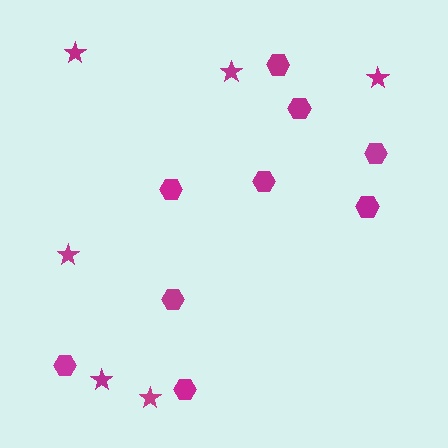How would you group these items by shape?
There are 2 groups: one group of hexagons (9) and one group of stars (6).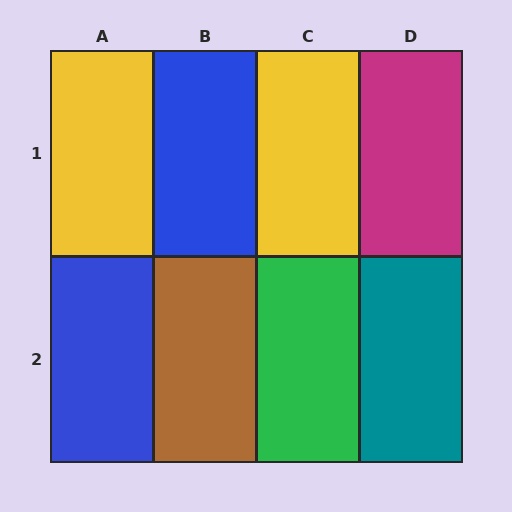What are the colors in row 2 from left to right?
Blue, brown, green, teal.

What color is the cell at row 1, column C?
Yellow.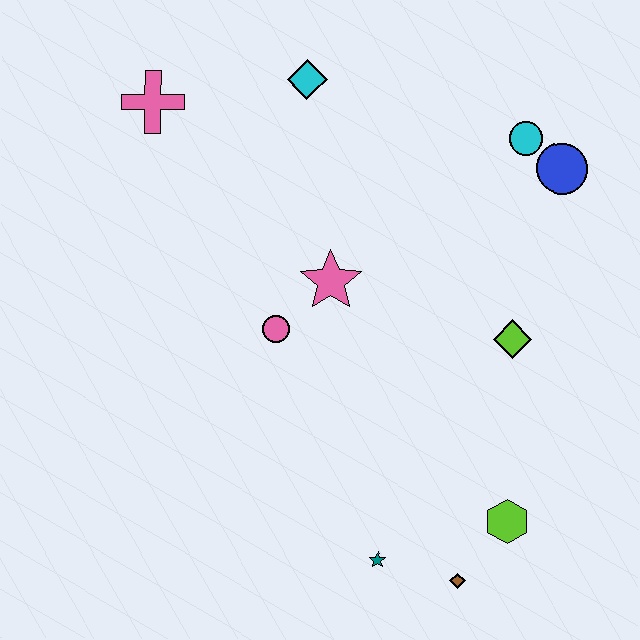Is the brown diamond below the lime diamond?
Yes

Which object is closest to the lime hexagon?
The brown diamond is closest to the lime hexagon.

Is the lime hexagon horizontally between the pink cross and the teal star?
No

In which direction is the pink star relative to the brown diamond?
The pink star is above the brown diamond.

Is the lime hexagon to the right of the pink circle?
Yes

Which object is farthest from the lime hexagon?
The pink cross is farthest from the lime hexagon.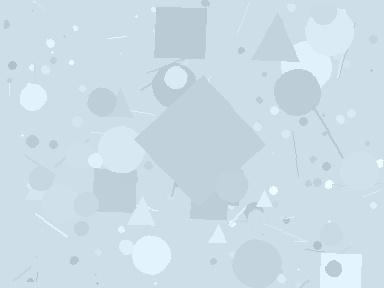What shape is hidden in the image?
A diamond is hidden in the image.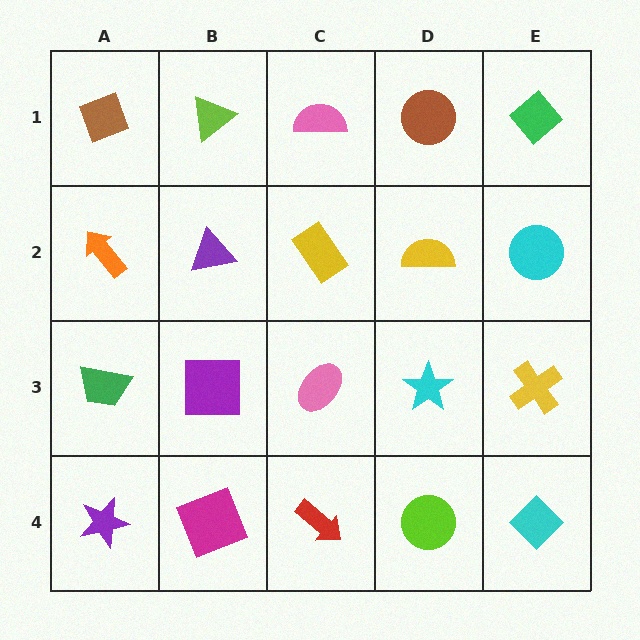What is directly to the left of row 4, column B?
A purple star.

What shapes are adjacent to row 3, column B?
A purple triangle (row 2, column B), a magenta square (row 4, column B), a green trapezoid (row 3, column A), a pink ellipse (row 3, column C).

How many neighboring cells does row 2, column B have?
4.